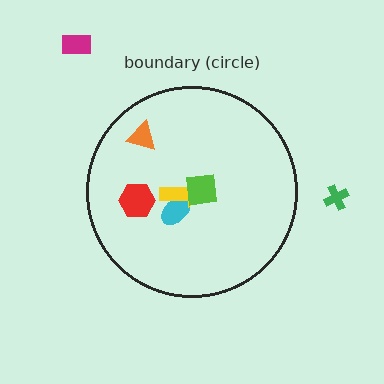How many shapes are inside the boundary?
5 inside, 2 outside.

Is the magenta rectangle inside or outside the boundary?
Outside.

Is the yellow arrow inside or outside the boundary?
Inside.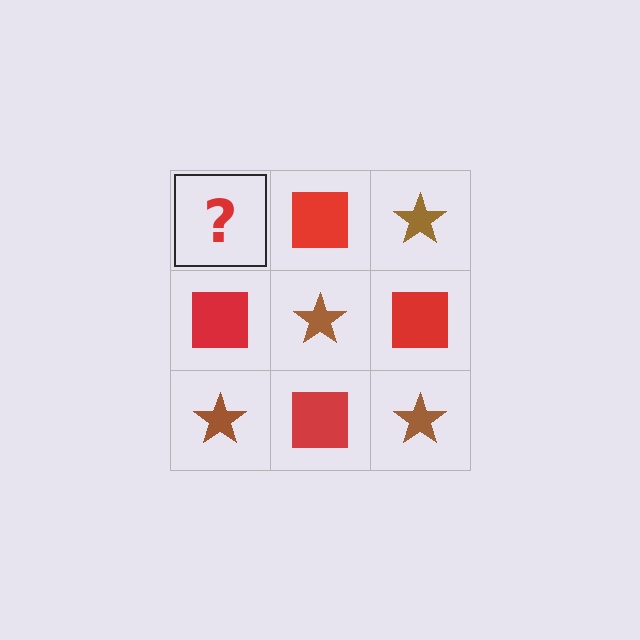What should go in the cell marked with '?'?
The missing cell should contain a brown star.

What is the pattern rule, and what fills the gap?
The rule is that it alternates brown star and red square in a checkerboard pattern. The gap should be filled with a brown star.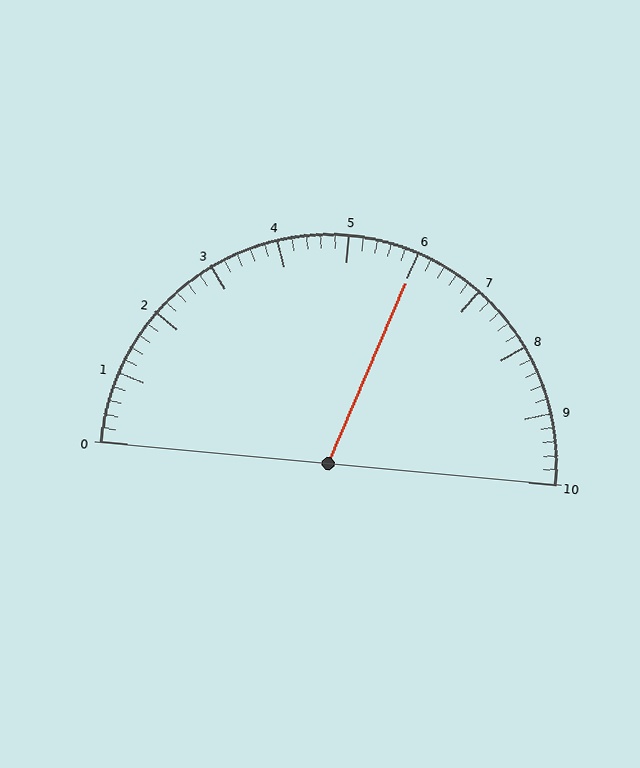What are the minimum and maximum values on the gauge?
The gauge ranges from 0 to 10.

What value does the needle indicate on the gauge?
The needle indicates approximately 6.0.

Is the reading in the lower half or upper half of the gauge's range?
The reading is in the upper half of the range (0 to 10).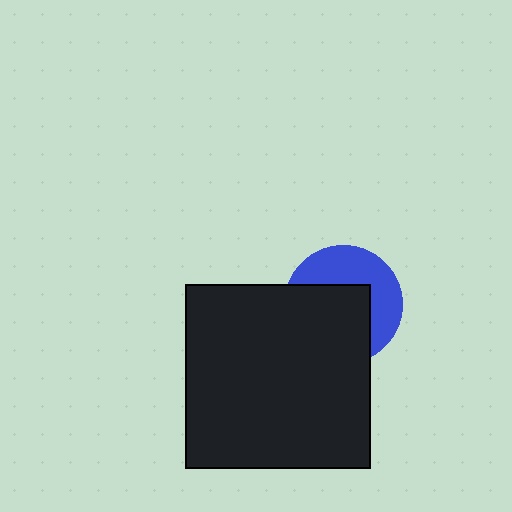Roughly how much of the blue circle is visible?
A small part of it is visible (roughly 44%).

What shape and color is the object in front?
The object in front is a black square.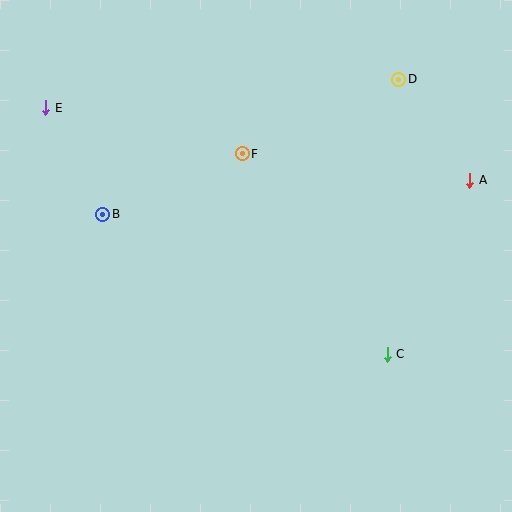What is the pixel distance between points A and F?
The distance between A and F is 229 pixels.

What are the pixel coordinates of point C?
Point C is at (387, 354).